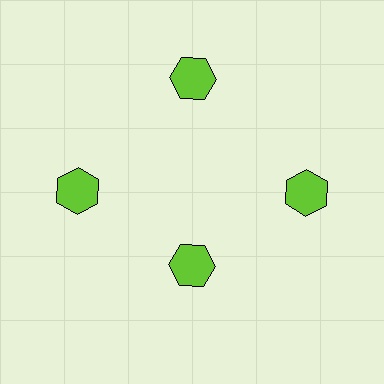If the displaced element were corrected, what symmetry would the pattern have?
It would have 4-fold rotational symmetry — the pattern would map onto itself every 90 degrees.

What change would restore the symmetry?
The symmetry would be restored by moving it outward, back onto the ring so that all 4 hexagons sit at equal angles and equal distance from the center.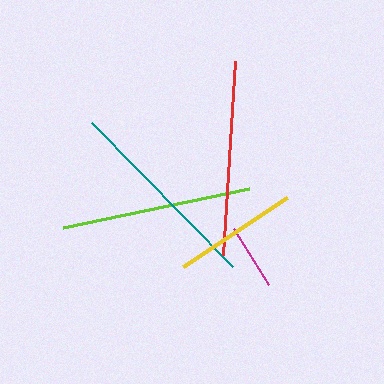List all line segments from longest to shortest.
From longest to shortest: teal, red, lime, yellow, magenta.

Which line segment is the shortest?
The magenta line is the shortest at approximately 66 pixels.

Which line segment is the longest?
The teal line is the longest at approximately 202 pixels.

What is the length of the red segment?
The red segment is approximately 194 pixels long.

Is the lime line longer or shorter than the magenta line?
The lime line is longer than the magenta line.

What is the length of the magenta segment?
The magenta segment is approximately 66 pixels long.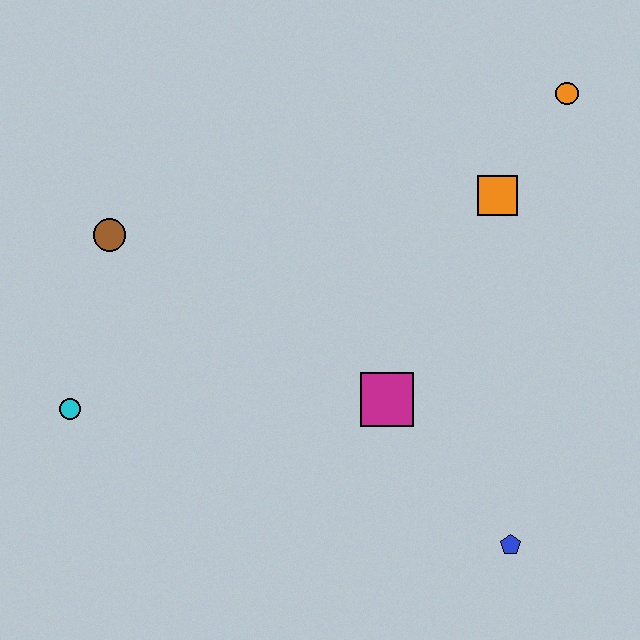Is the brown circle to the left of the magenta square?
Yes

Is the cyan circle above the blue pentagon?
Yes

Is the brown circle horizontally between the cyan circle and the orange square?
Yes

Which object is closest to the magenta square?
The blue pentagon is closest to the magenta square.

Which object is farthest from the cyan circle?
The orange circle is farthest from the cyan circle.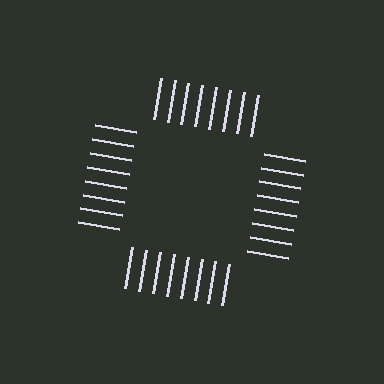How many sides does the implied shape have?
4 sides — the line-ends trace a square.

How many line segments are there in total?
32 — 8 along each of the 4 edges.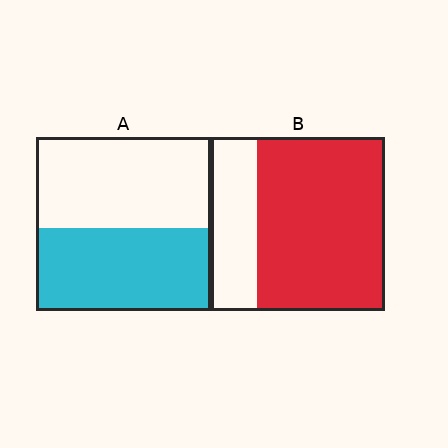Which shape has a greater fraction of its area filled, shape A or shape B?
Shape B.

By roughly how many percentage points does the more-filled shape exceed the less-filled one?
By roughly 25 percentage points (B over A).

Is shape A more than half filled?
Roughly half.